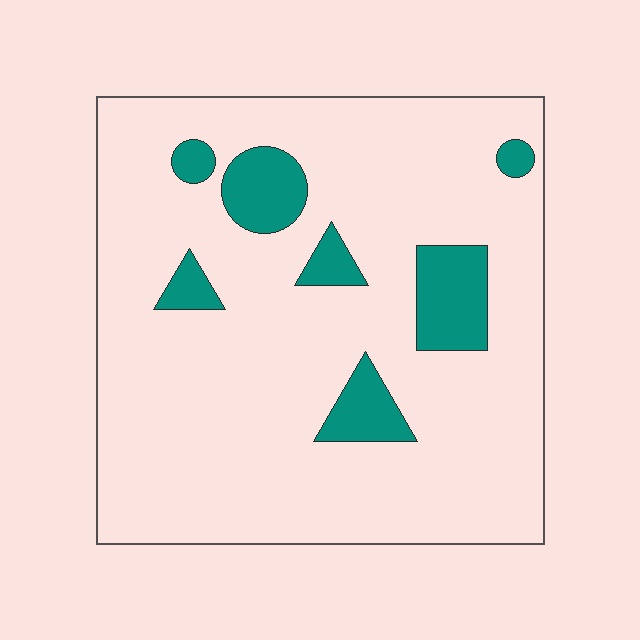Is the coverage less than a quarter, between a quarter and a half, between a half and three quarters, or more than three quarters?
Less than a quarter.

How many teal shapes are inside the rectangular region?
7.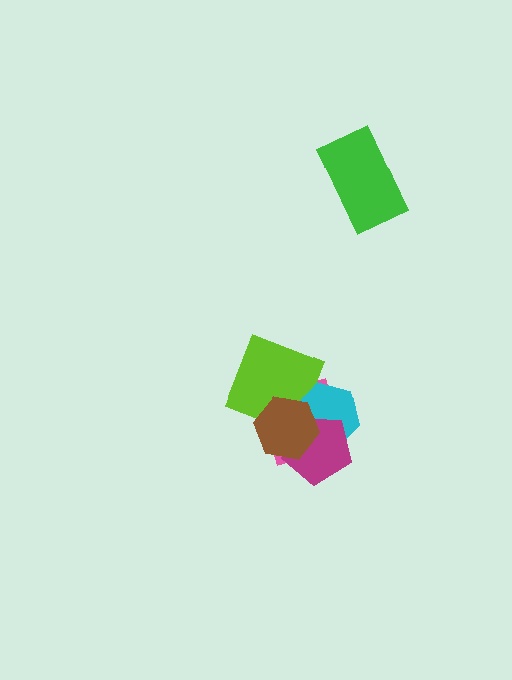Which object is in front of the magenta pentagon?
The brown hexagon is in front of the magenta pentagon.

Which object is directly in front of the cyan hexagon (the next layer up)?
The magenta pentagon is directly in front of the cyan hexagon.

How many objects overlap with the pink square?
4 objects overlap with the pink square.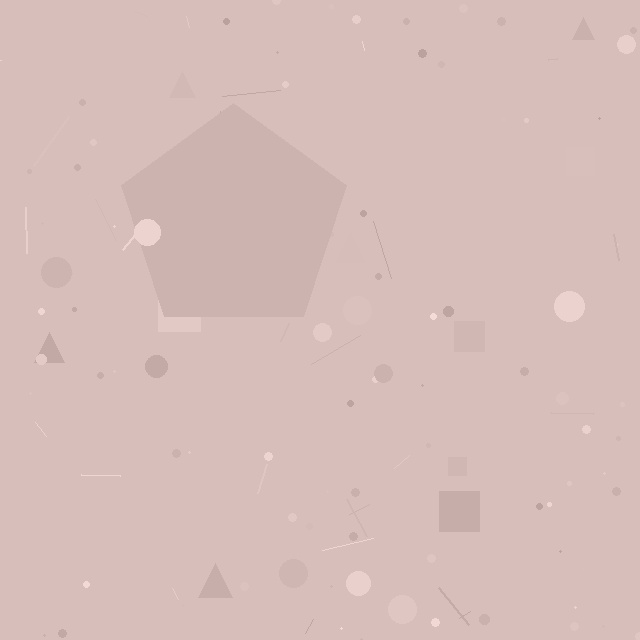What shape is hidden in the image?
A pentagon is hidden in the image.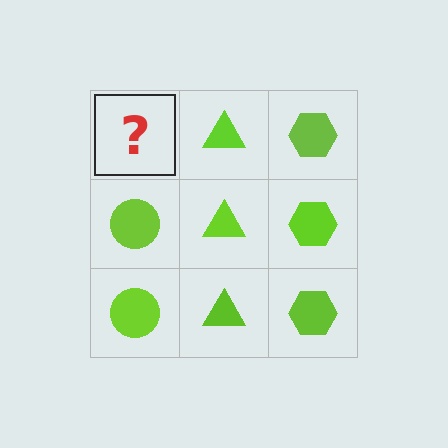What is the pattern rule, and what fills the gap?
The rule is that each column has a consistent shape. The gap should be filled with a lime circle.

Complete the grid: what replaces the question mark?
The question mark should be replaced with a lime circle.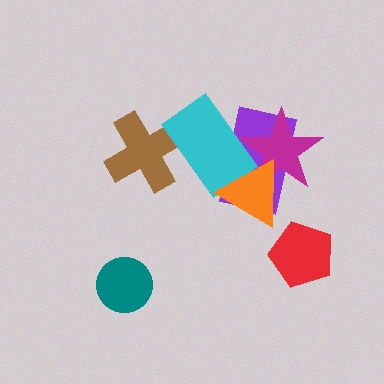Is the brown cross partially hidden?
Yes, it is partially covered by another shape.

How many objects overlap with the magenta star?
3 objects overlap with the magenta star.